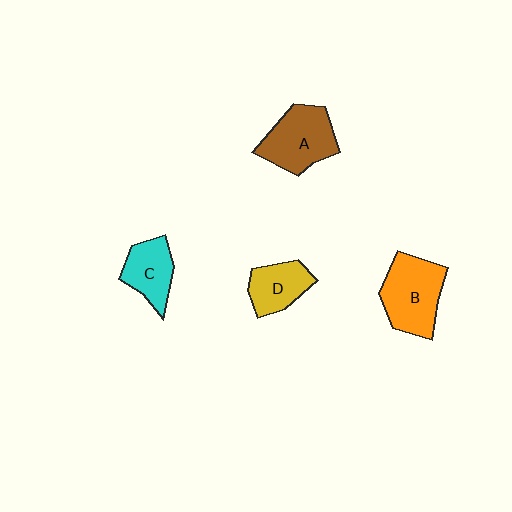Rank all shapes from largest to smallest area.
From largest to smallest: B (orange), A (brown), C (cyan), D (yellow).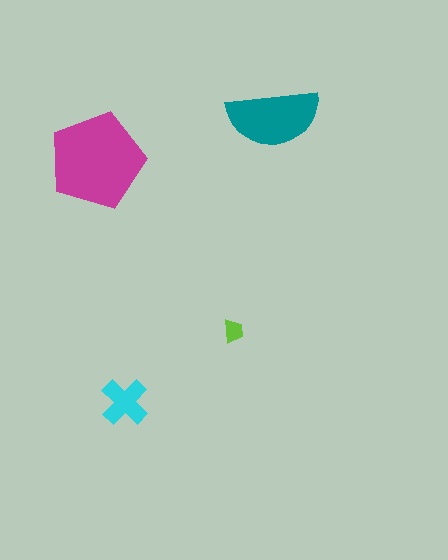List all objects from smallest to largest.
The lime trapezoid, the cyan cross, the teal semicircle, the magenta pentagon.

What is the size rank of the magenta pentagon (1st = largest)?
1st.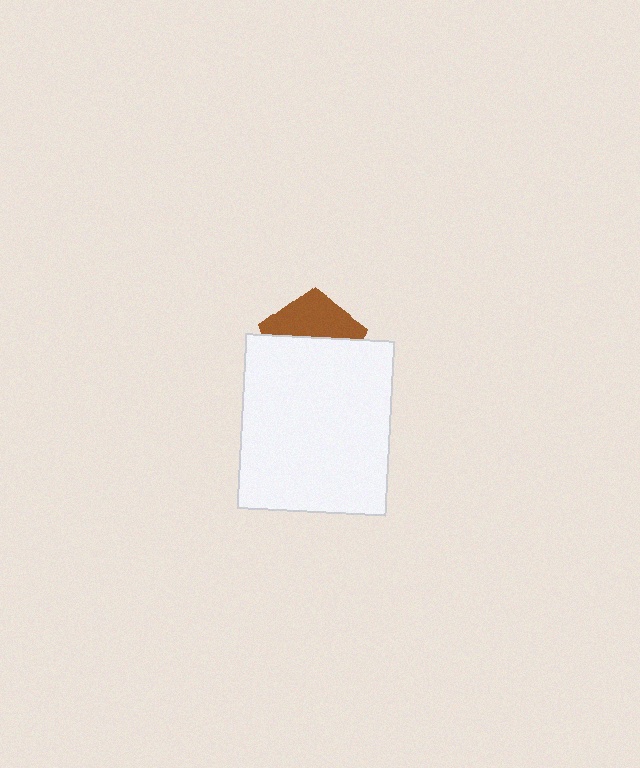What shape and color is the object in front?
The object in front is a white rectangle.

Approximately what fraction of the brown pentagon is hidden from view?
Roughly 58% of the brown pentagon is hidden behind the white rectangle.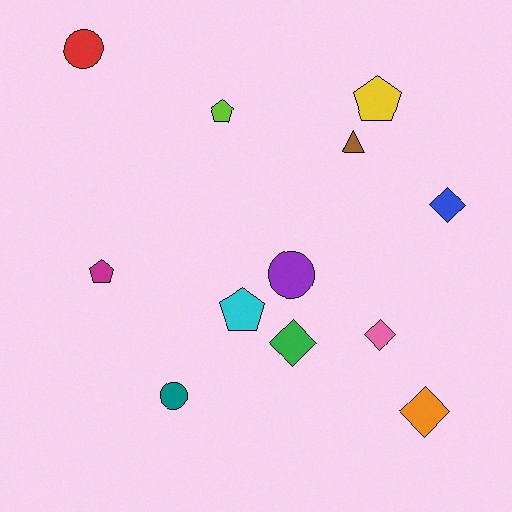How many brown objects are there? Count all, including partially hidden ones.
There is 1 brown object.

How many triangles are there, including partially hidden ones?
There is 1 triangle.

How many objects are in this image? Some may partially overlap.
There are 12 objects.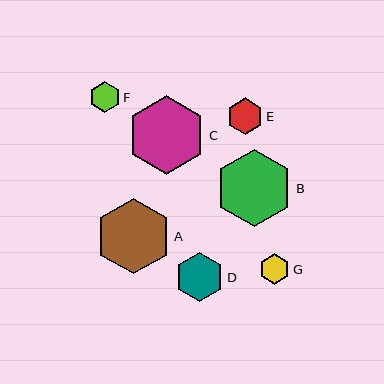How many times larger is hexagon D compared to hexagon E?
Hexagon D is approximately 1.3 times the size of hexagon E.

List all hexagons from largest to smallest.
From largest to smallest: C, B, A, D, E, F, G.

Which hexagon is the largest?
Hexagon C is the largest with a size of approximately 79 pixels.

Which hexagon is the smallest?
Hexagon G is the smallest with a size of approximately 31 pixels.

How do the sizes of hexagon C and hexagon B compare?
Hexagon C and hexagon B are approximately the same size.